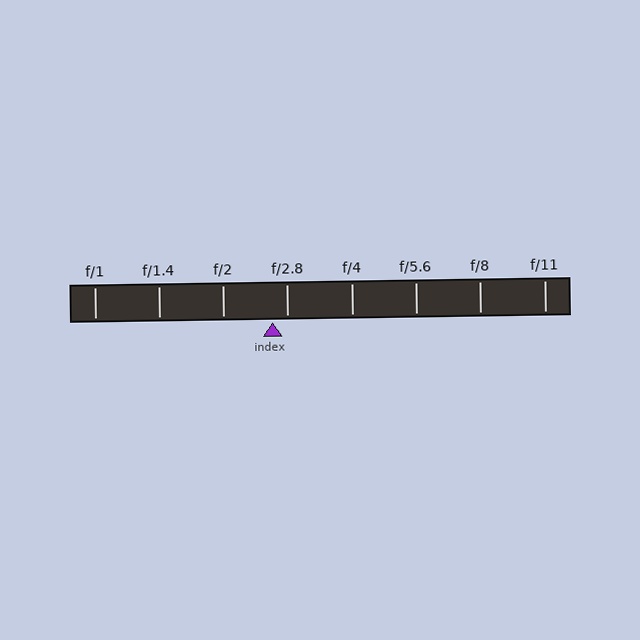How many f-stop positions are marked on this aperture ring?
There are 8 f-stop positions marked.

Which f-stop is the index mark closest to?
The index mark is closest to f/2.8.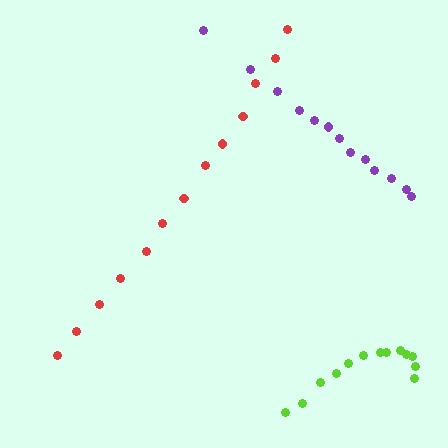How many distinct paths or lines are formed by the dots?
There are 3 distinct paths.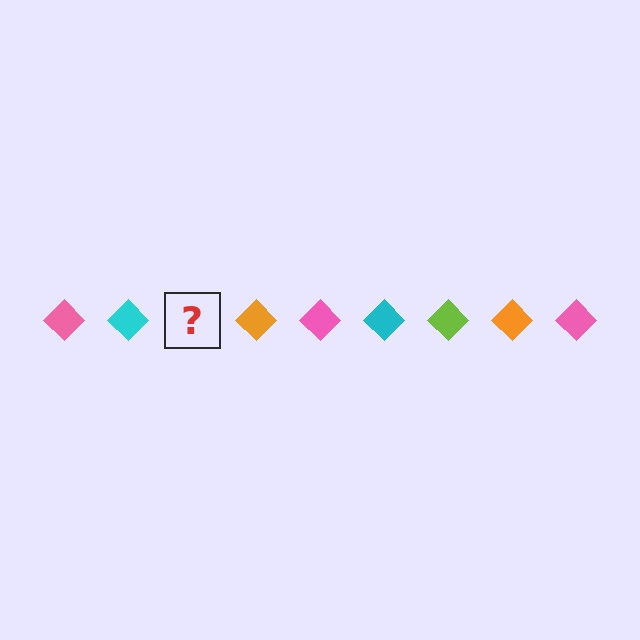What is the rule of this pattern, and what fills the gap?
The rule is that the pattern cycles through pink, cyan, lime, orange diamonds. The gap should be filled with a lime diamond.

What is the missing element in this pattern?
The missing element is a lime diamond.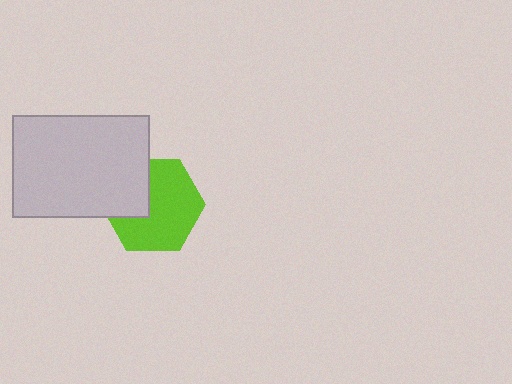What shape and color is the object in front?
The object in front is a light gray rectangle.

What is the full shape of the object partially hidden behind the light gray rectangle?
The partially hidden object is a lime hexagon.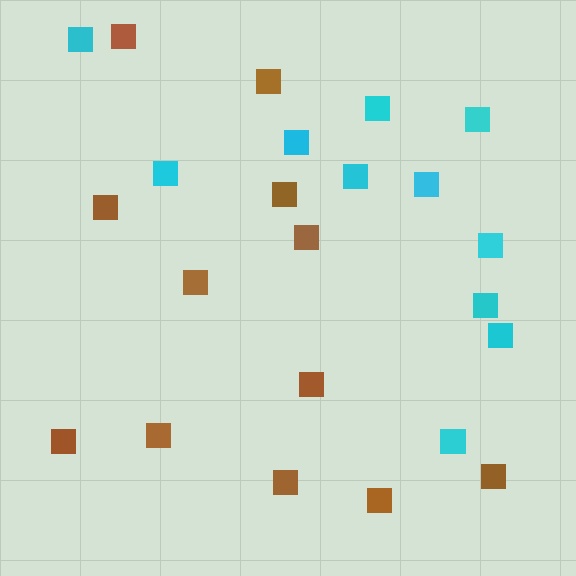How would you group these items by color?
There are 2 groups: one group of brown squares (12) and one group of cyan squares (11).